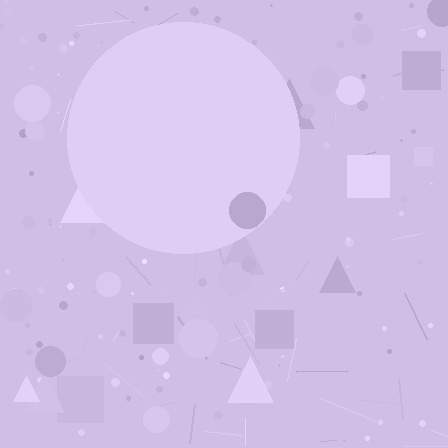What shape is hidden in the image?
A circle is hidden in the image.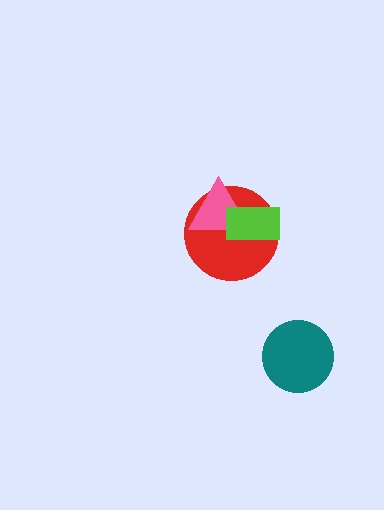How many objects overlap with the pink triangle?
2 objects overlap with the pink triangle.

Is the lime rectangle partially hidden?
No, no other shape covers it.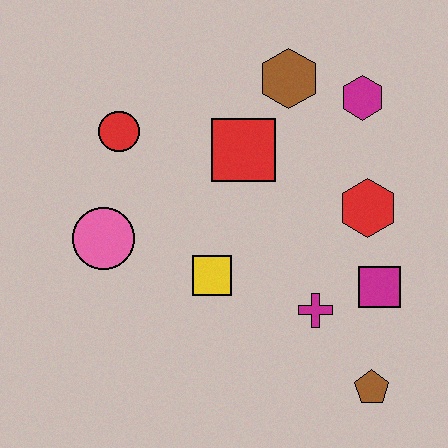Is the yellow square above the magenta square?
Yes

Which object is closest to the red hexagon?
The magenta square is closest to the red hexagon.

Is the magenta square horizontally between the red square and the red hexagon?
No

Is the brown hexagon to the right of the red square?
Yes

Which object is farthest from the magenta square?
The red circle is farthest from the magenta square.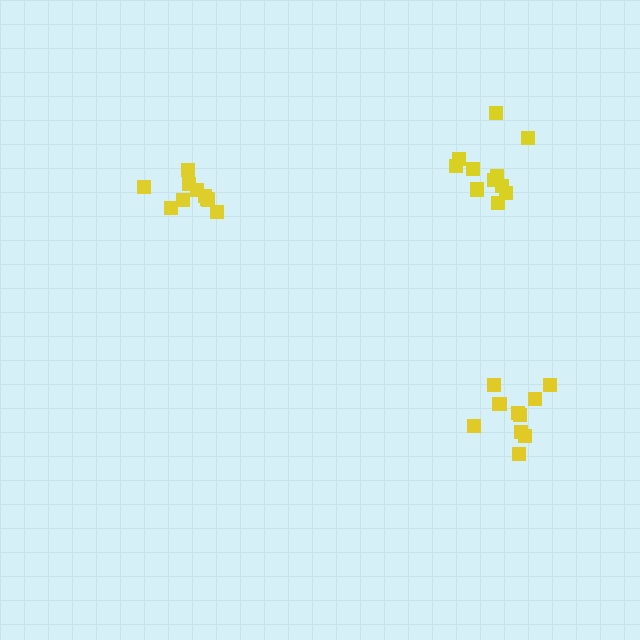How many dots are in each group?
Group 1: 11 dots, Group 2: 10 dots, Group 3: 10 dots (31 total).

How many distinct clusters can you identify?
There are 3 distinct clusters.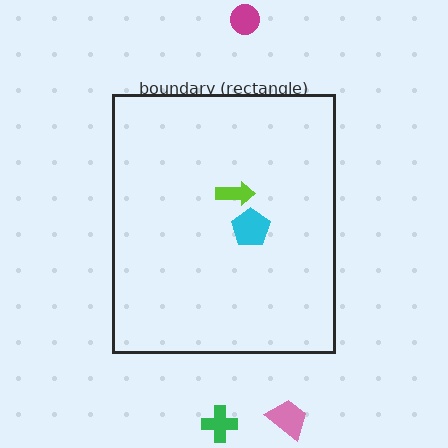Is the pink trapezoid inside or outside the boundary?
Outside.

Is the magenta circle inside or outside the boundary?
Outside.